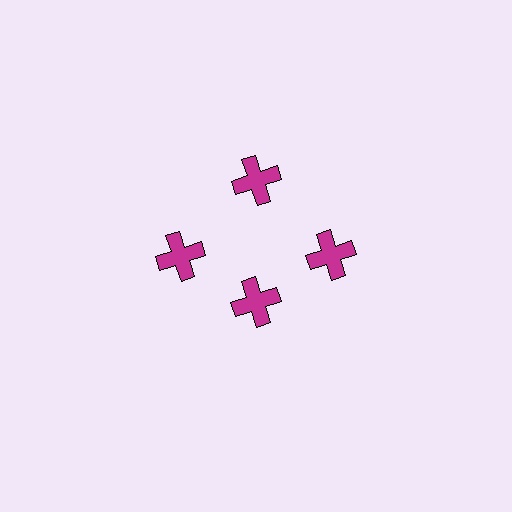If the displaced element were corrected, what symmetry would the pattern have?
It would have 4-fold rotational symmetry — the pattern would map onto itself every 90 degrees.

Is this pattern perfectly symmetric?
No. The 4 magenta crosses are arranged in a ring, but one element near the 6 o'clock position is pulled inward toward the center, breaking the 4-fold rotational symmetry.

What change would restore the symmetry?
The symmetry would be restored by moving it outward, back onto the ring so that all 4 crosses sit at equal angles and equal distance from the center.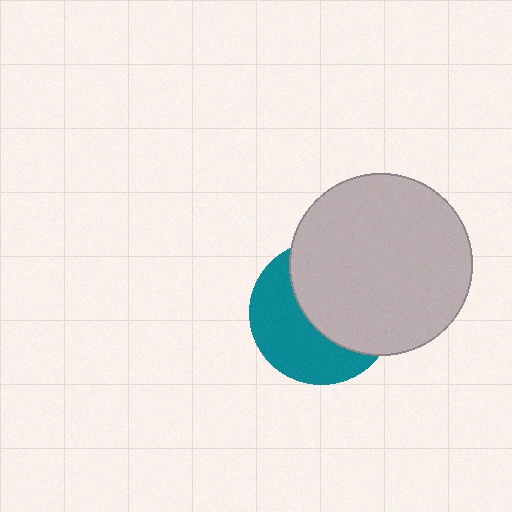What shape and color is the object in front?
The object in front is a light gray circle.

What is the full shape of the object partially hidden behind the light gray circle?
The partially hidden object is a teal circle.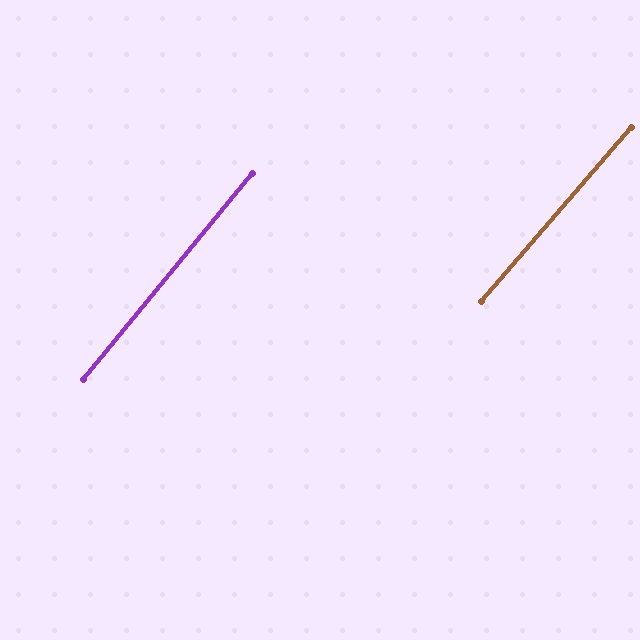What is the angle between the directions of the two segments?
Approximately 1 degree.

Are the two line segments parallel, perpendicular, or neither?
Parallel — their directions differ by only 1.2°.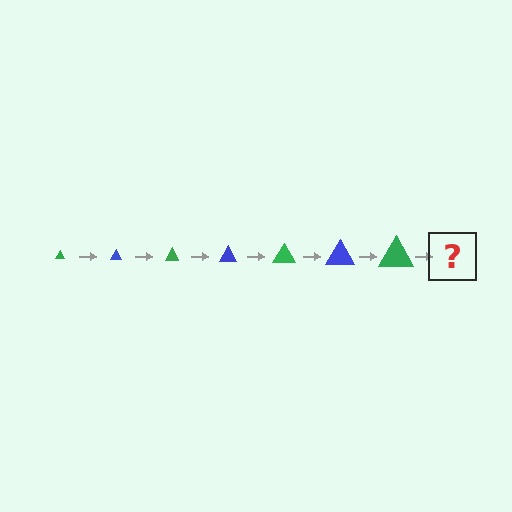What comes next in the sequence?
The next element should be a blue triangle, larger than the previous one.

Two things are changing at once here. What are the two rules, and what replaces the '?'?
The two rules are that the triangle grows larger each step and the color cycles through green and blue. The '?' should be a blue triangle, larger than the previous one.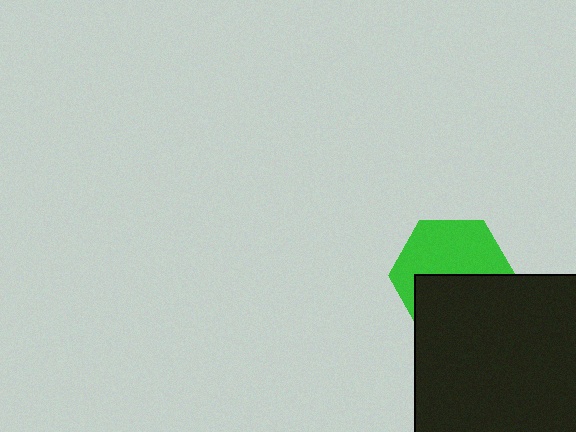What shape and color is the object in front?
The object in front is a black rectangle.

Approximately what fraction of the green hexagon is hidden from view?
Roughly 47% of the green hexagon is hidden behind the black rectangle.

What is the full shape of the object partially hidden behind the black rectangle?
The partially hidden object is a green hexagon.